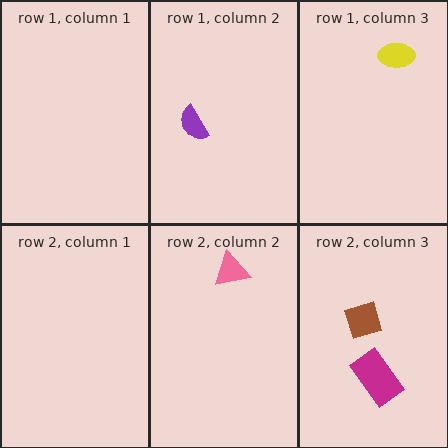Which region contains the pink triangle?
The row 2, column 2 region.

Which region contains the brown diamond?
The row 2, column 3 region.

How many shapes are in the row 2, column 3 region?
2.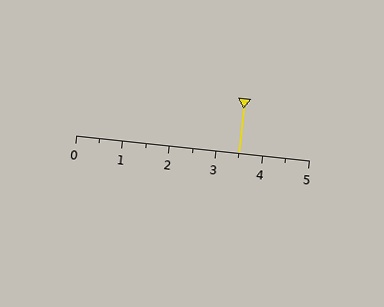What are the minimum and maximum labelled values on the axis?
The axis runs from 0 to 5.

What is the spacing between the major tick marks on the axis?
The major ticks are spaced 1 apart.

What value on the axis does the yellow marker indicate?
The marker indicates approximately 3.5.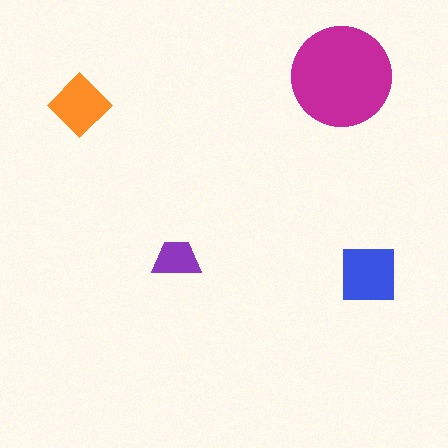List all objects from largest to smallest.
The magenta circle, the blue square, the orange diamond, the purple trapezoid.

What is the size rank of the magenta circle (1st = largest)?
1st.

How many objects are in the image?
There are 4 objects in the image.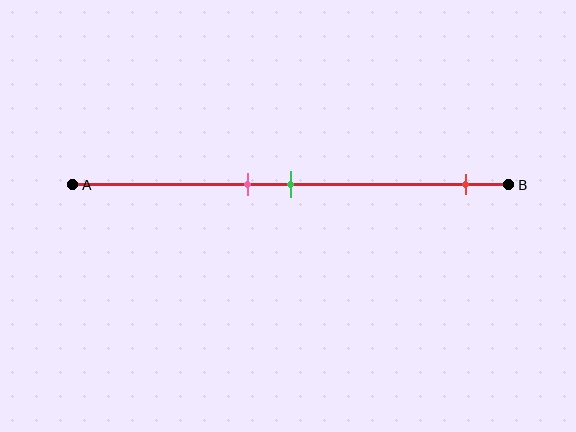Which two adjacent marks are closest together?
The pink and green marks are the closest adjacent pair.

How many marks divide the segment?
There are 3 marks dividing the segment.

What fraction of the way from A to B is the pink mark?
The pink mark is approximately 40% (0.4) of the way from A to B.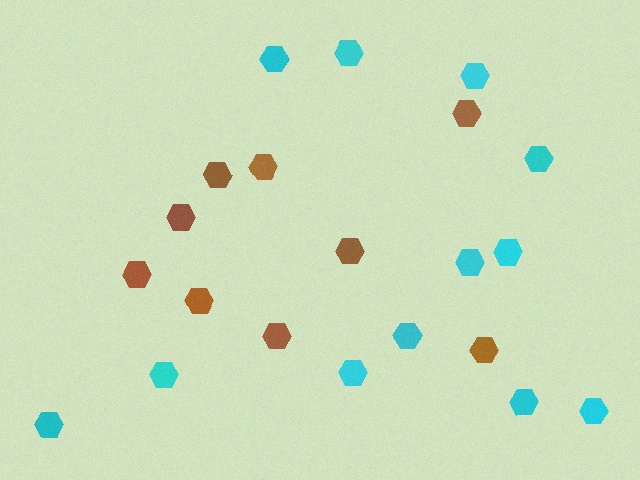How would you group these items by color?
There are 2 groups: one group of brown hexagons (9) and one group of cyan hexagons (12).